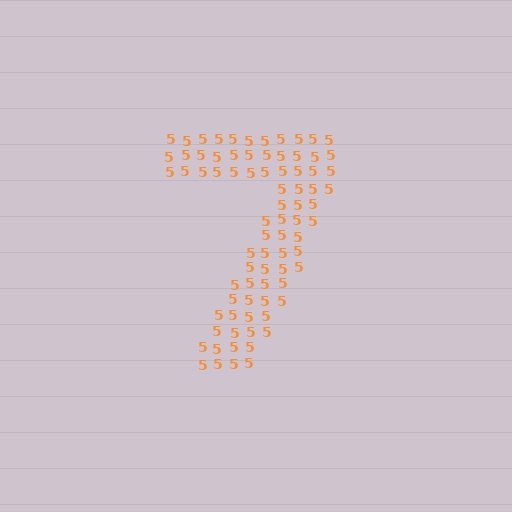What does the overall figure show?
The overall figure shows the digit 7.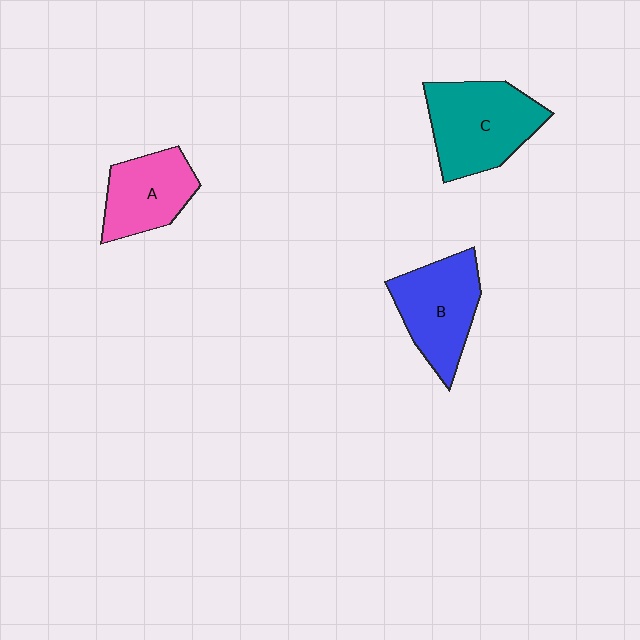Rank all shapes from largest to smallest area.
From largest to smallest: C (teal), B (blue), A (pink).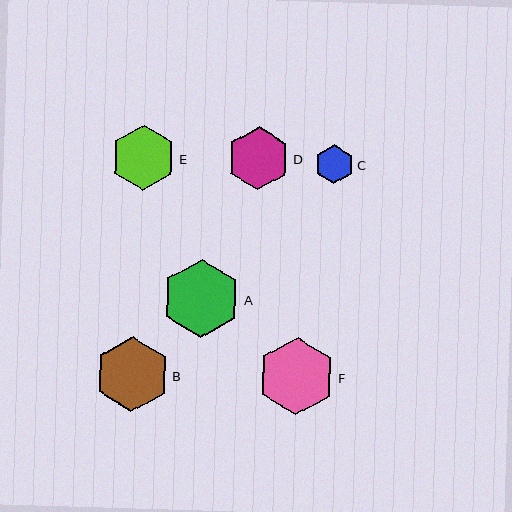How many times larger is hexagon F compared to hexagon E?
Hexagon F is approximately 1.2 times the size of hexagon E.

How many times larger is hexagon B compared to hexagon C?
Hexagon B is approximately 1.9 times the size of hexagon C.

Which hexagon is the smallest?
Hexagon C is the smallest with a size of approximately 39 pixels.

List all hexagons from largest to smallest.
From largest to smallest: A, F, B, E, D, C.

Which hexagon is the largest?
Hexagon A is the largest with a size of approximately 78 pixels.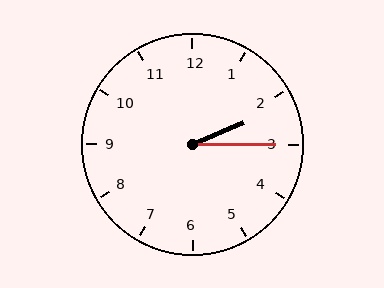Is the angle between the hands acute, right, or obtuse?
It is acute.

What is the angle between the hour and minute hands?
Approximately 22 degrees.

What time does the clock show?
2:15.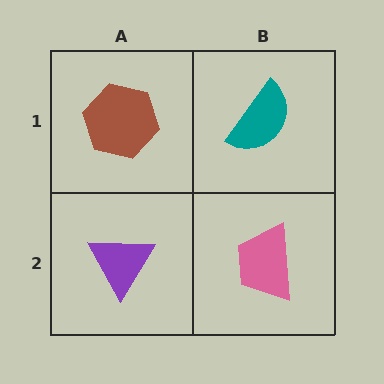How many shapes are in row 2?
2 shapes.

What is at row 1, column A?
A brown hexagon.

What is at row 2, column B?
A pink trapezoid.